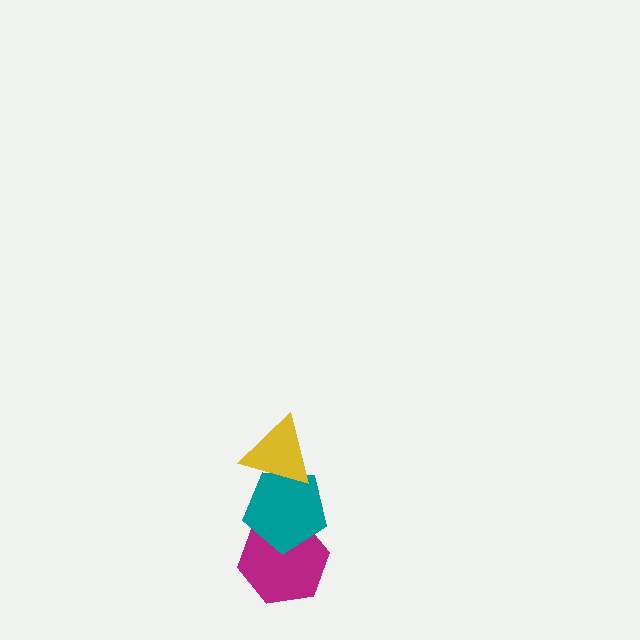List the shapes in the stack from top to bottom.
From top to bottom: the yellow triangle, the teal pentagon, the magenta hexagon.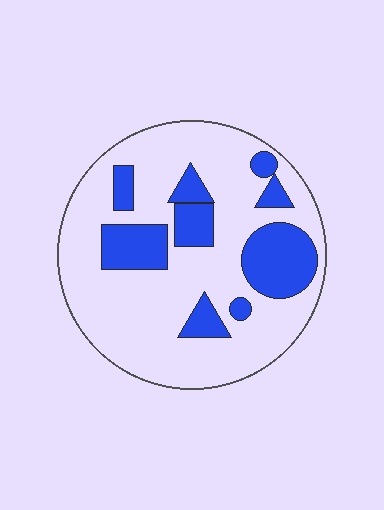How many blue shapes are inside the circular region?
9.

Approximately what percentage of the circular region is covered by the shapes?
Approximately 25%.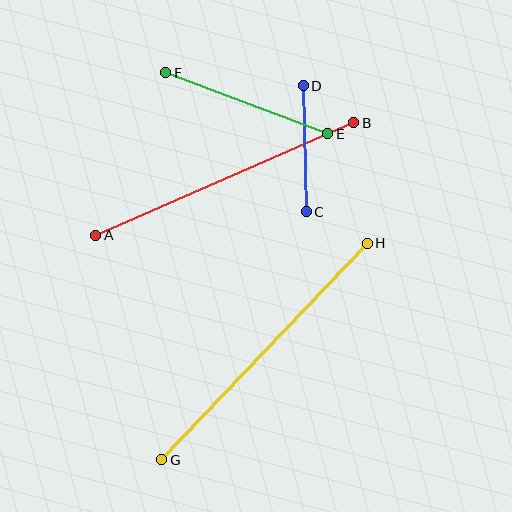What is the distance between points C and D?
The distance is approximately 126 pixels.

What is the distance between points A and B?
The distance is approximately 281 pixels.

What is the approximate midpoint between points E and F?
The midpoint is at approximately (247, 103) pixels.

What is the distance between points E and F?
The distance is approximately 173 pixels.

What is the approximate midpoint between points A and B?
The midpoint is at approximately (225, 179) pixels.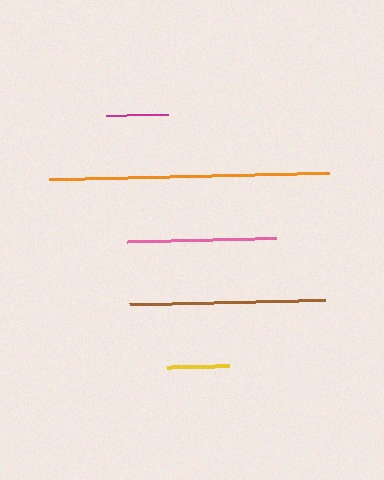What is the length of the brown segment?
The brown segment is approximately 195 pixels long.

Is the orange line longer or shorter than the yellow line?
The orange line is longer than the yellow line.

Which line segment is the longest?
The orange line is the longest at approximately 281 pixels.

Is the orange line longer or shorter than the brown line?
The orange line is longer than the brown line.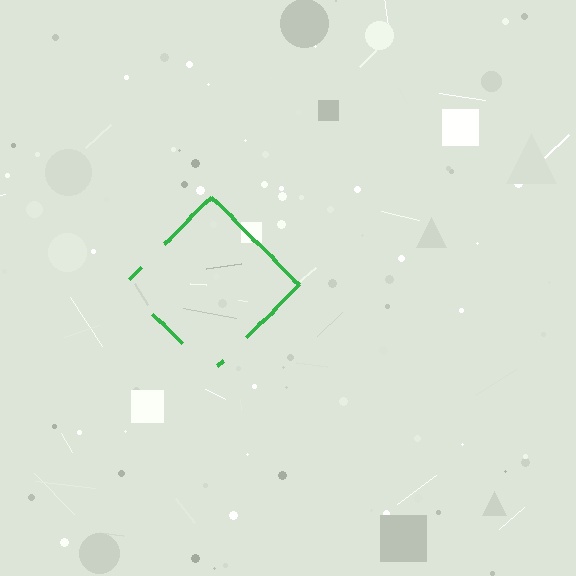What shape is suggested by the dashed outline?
The dashed outline suggests a diamond.